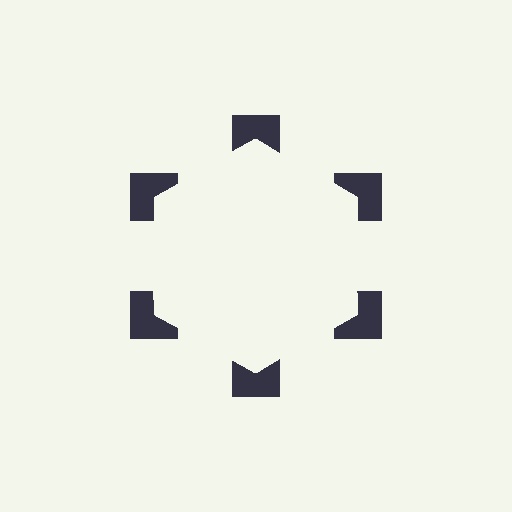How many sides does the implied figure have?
6 sides.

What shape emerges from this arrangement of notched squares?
An illusory hexagon — its edges are inferred from the aligned wedge cuts in the notched squares, not physically drawn.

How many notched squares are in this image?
There are 6 — one at each vertex of the illusory hexagon.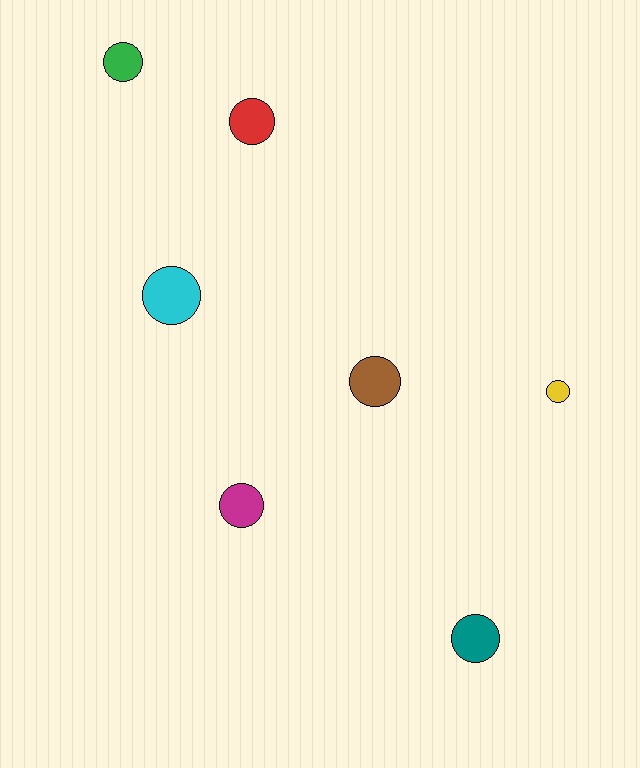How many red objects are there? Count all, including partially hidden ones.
There is 1 red object.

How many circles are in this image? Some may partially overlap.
There are 7 circles.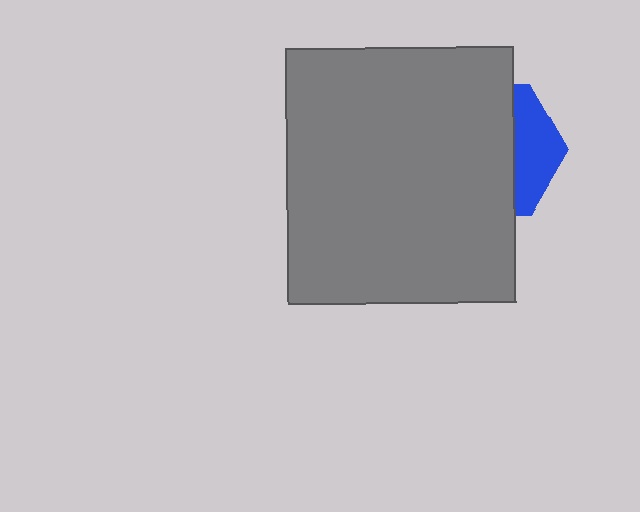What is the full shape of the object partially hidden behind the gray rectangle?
The partially hidden object is a blue hexagon.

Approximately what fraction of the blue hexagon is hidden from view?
Roughly 69% of the blue hexagon is hidden behind the gray rectangle.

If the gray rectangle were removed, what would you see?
You would see the complete blue hexagon.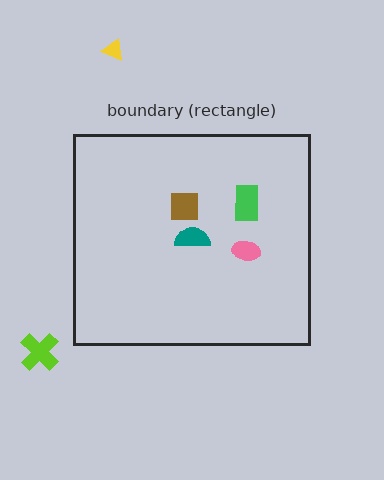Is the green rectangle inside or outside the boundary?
Inside.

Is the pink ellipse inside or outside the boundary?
Inside.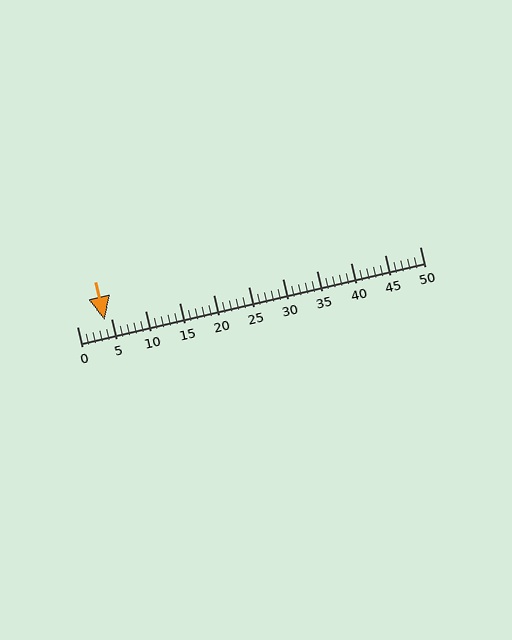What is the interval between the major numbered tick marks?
The major tick marks are spaced 5 units apart.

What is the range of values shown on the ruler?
The ruler shows values from 0 to 50.